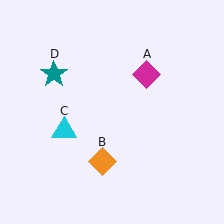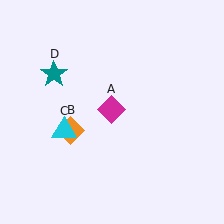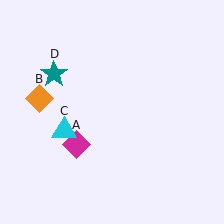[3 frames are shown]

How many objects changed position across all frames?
2 objects changed position: magenta diamond (object A), orange diamond (object B).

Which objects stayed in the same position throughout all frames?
Cyan triangle (object C) and teal star (object D) remained stationary.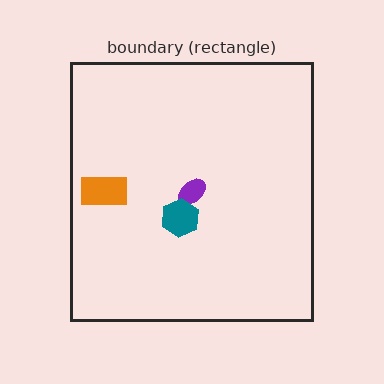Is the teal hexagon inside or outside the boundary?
Inside.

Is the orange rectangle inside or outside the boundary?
Inside.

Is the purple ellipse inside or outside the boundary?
Inside.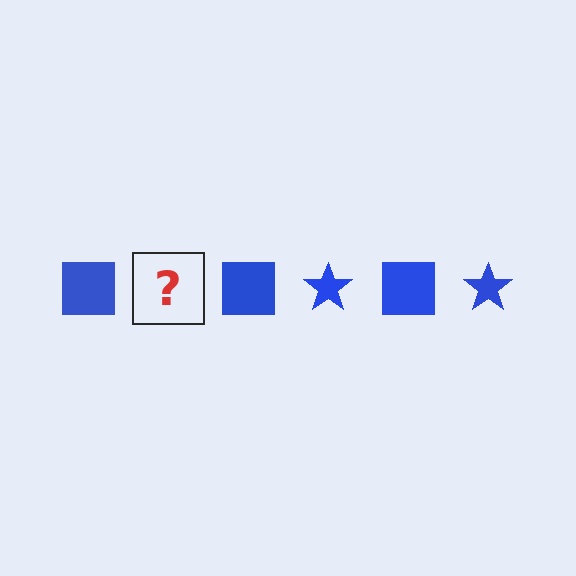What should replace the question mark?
The question mark should be replaced with a blue star.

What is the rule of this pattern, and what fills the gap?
The rule is that the pattern cycles through square, star shapes in blue. The gap should be filled with a blue star.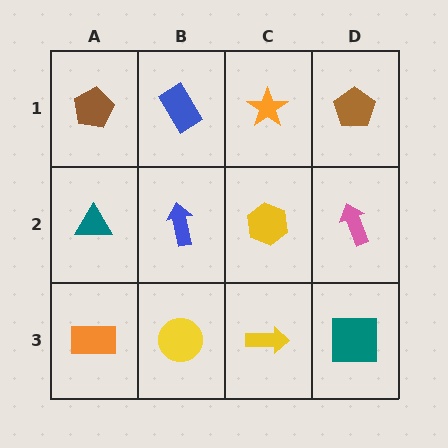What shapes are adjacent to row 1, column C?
A yellow hexagon (row 2, column C), a blue rectangle (row 1, column B), a brown pentagon (row 1, column D).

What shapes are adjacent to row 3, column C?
A yellow hexagon (row 2, column C), a yellow circle (row 3, column B), a teal square (row 3, column D).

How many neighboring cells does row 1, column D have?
2.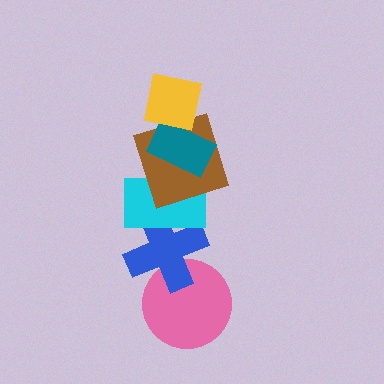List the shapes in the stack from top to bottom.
From top to bottom: the yellow square, the teal rectangle, the brown square, the cyan rectangle, the blue cross, the pink circle.